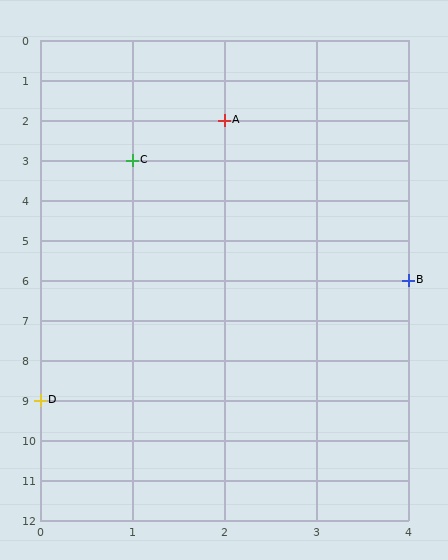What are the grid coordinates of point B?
Point B is at grid coordinates (4, 6).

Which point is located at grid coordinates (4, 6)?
Point B is at (4, 6).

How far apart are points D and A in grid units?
Points D and A are 2 columns and 7 rows apart (about 7.3 grid units diagonally).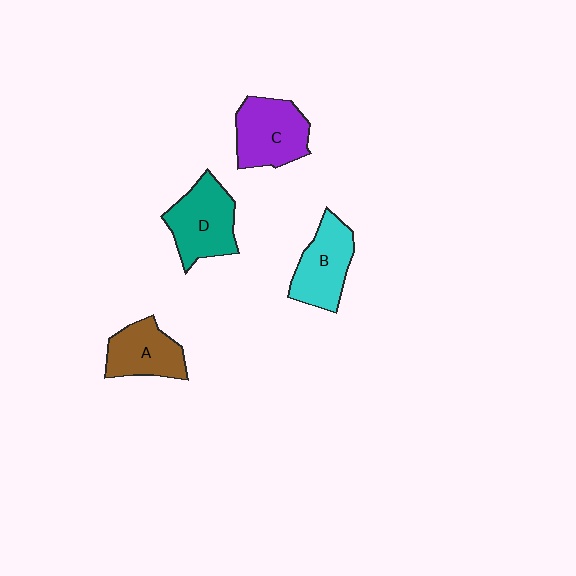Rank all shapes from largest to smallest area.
From largest to smallest: D (teal), C (purple), B (cyan), A (brown).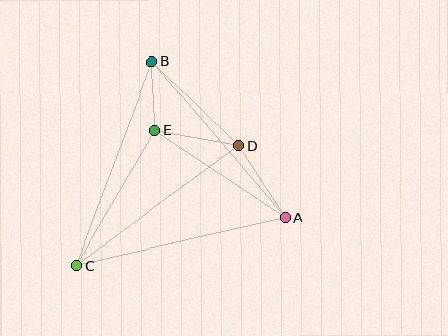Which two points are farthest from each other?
Points B and C are farthest from each other.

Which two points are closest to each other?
Points B and E are closest to each other.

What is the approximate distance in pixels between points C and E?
The distance between C and E is approximately 156 pixels.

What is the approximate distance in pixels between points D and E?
The distance between D and E is approximately 85 pixels.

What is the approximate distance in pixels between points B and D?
The distance between B and D is approximately 120 pixels.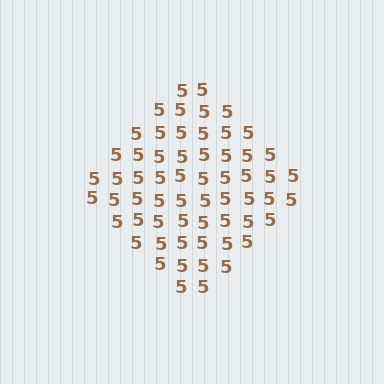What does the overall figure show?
The overall figure shows a diamond.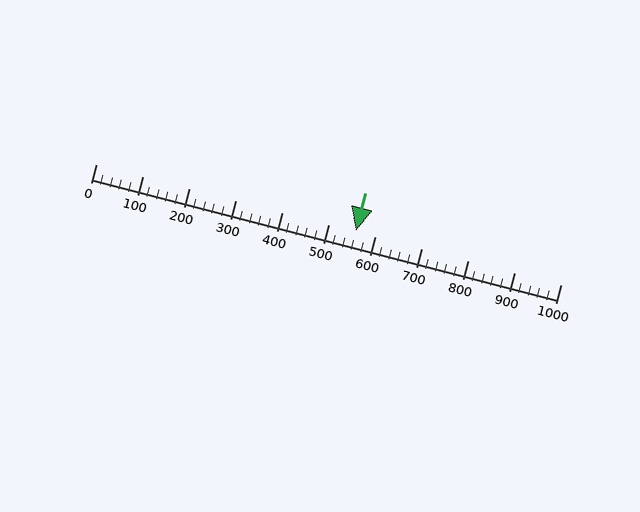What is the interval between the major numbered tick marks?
The major tick marks are spaced 100 units apart.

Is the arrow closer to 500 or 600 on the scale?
The arrow is closer to 600.